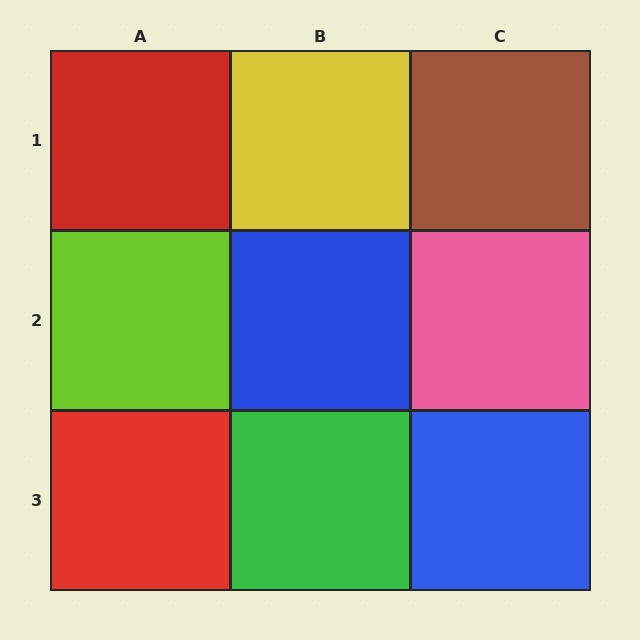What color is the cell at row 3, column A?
Red.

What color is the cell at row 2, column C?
Pink.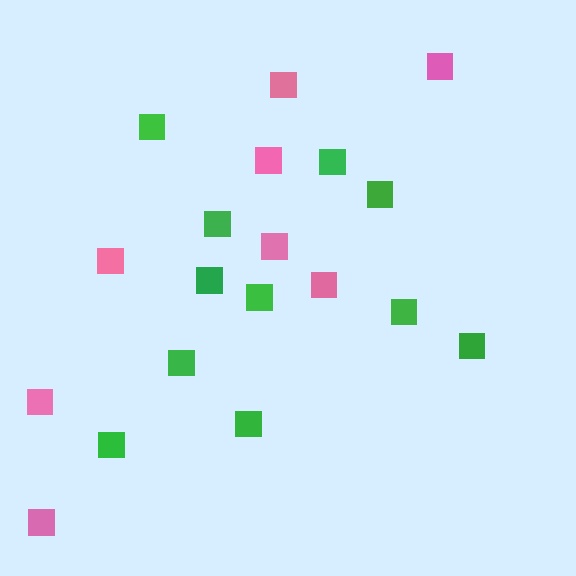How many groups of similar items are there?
There are 2 groups: one group of green squares (11) and one group of pink squares (8).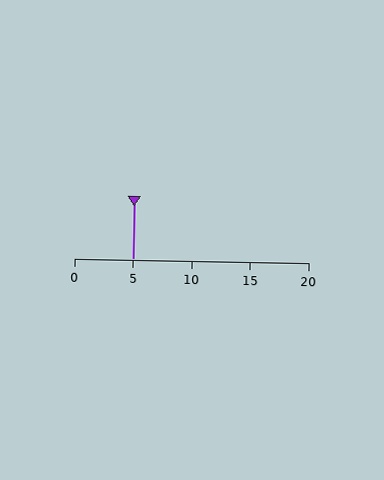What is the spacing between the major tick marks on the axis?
The major ticks are spaced 5 apart.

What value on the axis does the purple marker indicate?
The marker indicates approximately 5.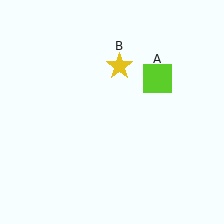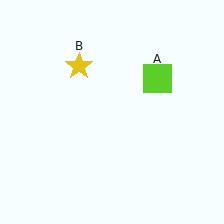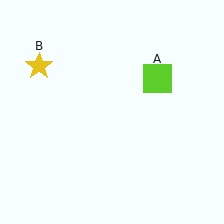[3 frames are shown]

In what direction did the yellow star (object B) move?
The yellow star (object B) moved left.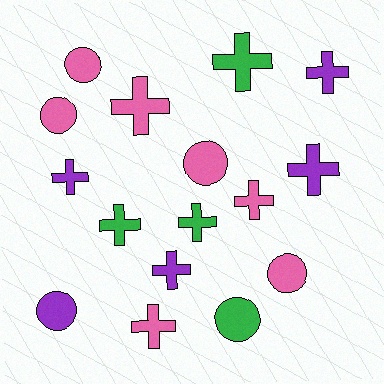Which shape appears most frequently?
Cross, with 10 objects.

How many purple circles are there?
There is 1 purple circle.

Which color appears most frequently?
Pink, with 7 objects.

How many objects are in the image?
There are 16 objects.